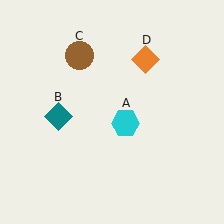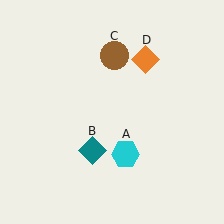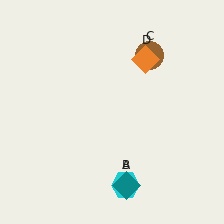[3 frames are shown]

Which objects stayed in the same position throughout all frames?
Orange diamond (object D) remained stationary.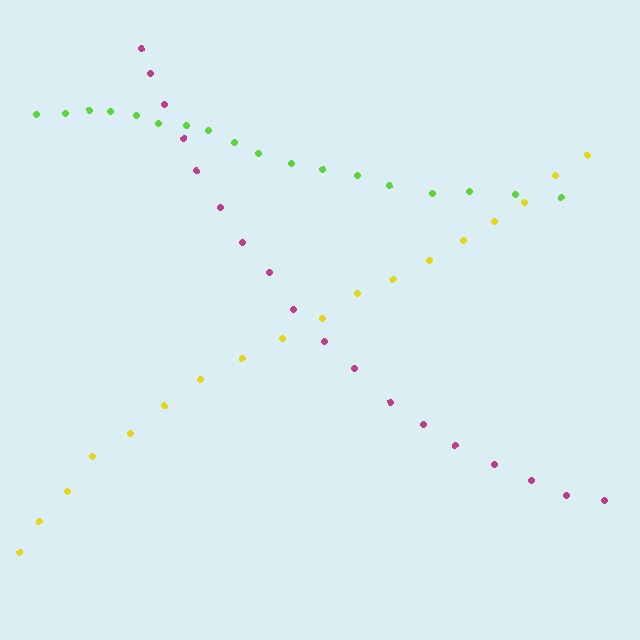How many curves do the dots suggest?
There are 3 distinct paths.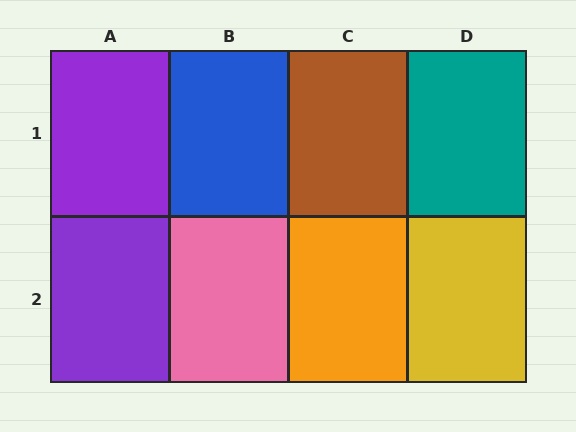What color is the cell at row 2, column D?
Yellow.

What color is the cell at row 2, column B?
Pink.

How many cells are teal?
1 cell is teal.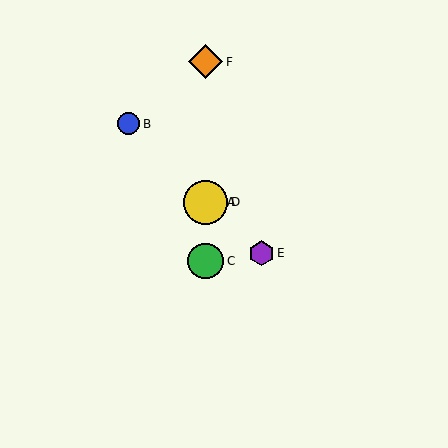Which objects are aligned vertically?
Objects A, C, D, F are aligned vertically.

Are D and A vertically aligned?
Yes, both are at x≈206.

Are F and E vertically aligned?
No, F is at x≈206 and E is at x≈262.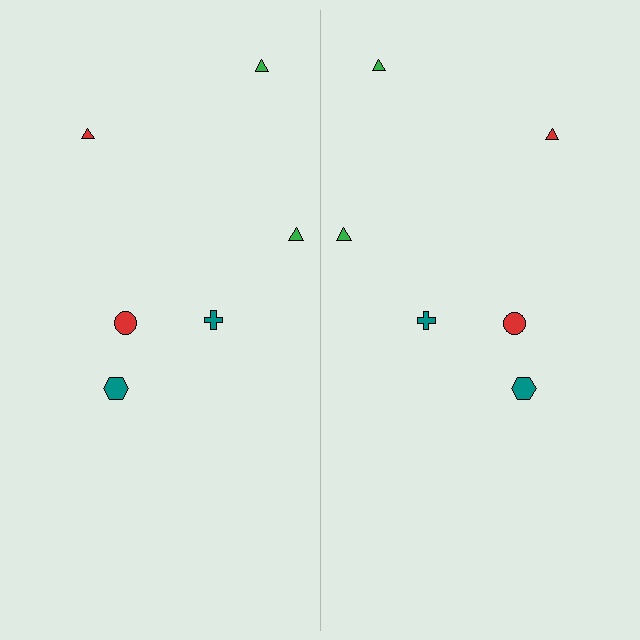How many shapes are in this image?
There are 12 shapes in this image.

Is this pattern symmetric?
Yes, this pattern has bilateral (reflection) symmetry.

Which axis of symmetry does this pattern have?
The pattern has a vertical axis of symmetry running through the center of the image.